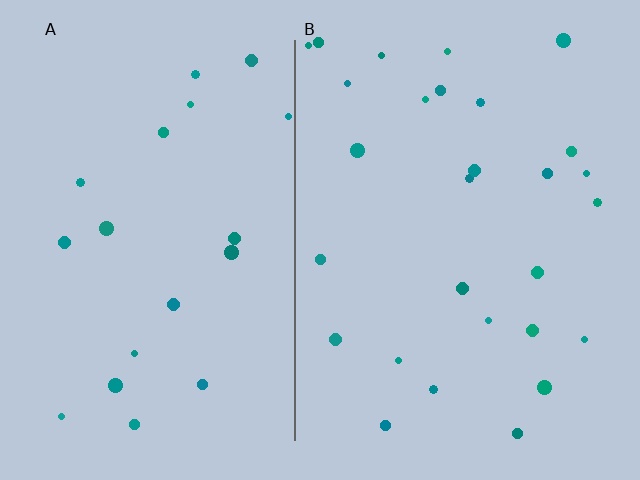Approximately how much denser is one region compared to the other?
Approximately 1.4× — region B over region A.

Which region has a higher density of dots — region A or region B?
B (the right).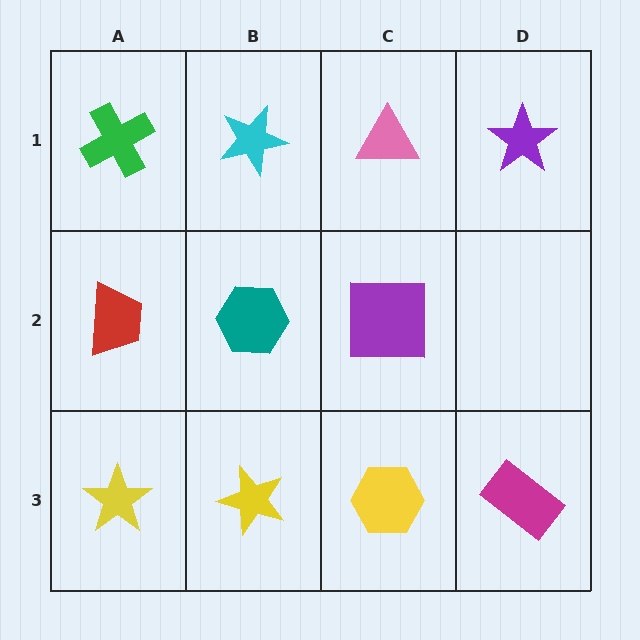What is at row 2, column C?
A purple square.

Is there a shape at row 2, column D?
No, that cell is empty.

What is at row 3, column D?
A magenta rectangle.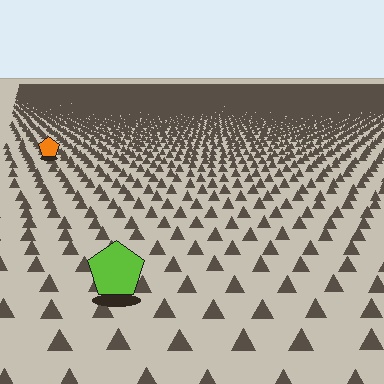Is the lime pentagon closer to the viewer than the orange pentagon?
Yes. The lime pentagon is closer — you can tell from the texture gradient: the ground texture is coarser near it.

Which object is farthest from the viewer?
The orange pentagon is farthest from the viewer. It appears smaller and the ground texture around it is denser.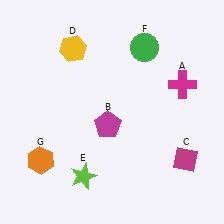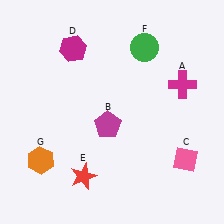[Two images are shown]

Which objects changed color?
C changed from magenta to pink. D changed from yellow to magenta. E changed from lime to red.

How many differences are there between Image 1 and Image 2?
There are 3 differences between the two images.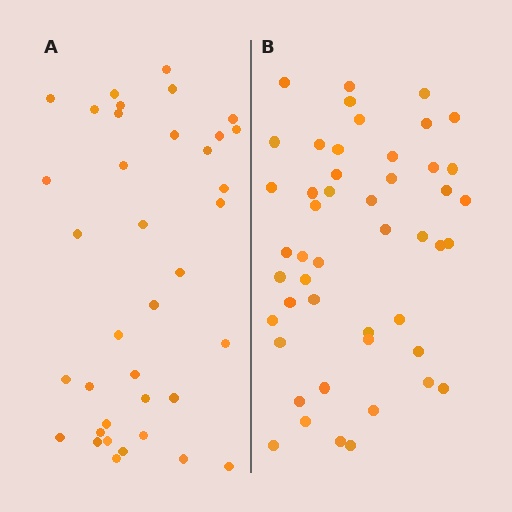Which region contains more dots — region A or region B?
Region B (the right region) has more dots.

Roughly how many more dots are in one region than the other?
Region B has roughly 12 or so more dots than region A.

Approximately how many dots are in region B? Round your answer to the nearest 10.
About 50 dots. (The exact count is 48, which rounds to 50.)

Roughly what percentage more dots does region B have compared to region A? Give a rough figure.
About 30% more.